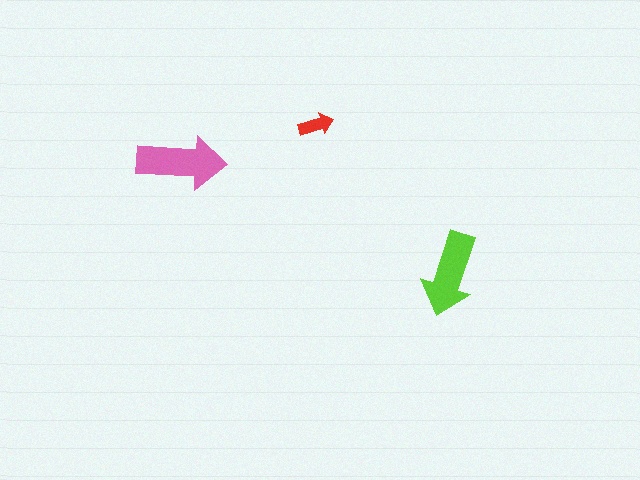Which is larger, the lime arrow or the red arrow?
The lime one.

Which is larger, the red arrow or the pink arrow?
The pink one.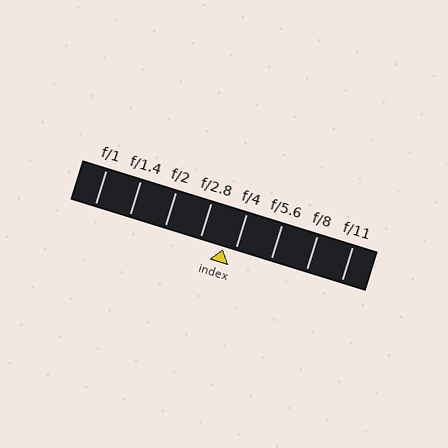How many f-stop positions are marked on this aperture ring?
There are 8 f-stop positions marked.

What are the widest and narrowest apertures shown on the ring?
The widest aperture shown is f/1 and the narrowest is f/11.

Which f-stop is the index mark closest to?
The index mark is closest to f/4.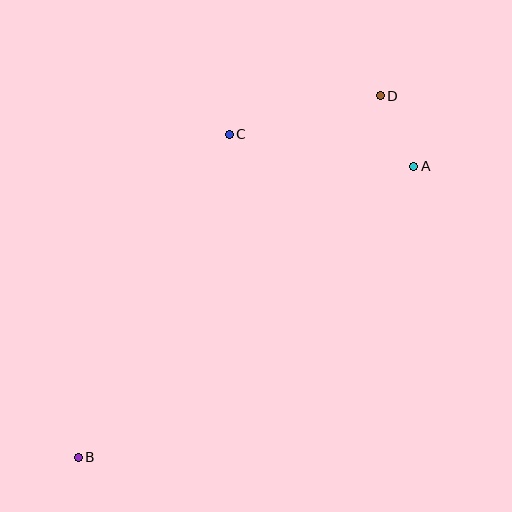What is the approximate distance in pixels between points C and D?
The distance between C and D is approximately 155 pixels.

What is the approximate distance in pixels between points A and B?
The distance between A and B is approximately 444 pixels.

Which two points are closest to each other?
Points A and D are closest to each other.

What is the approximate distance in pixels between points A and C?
The distance between A and C is approximately 187 pixels.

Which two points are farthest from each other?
Points B and D are farthest from each other.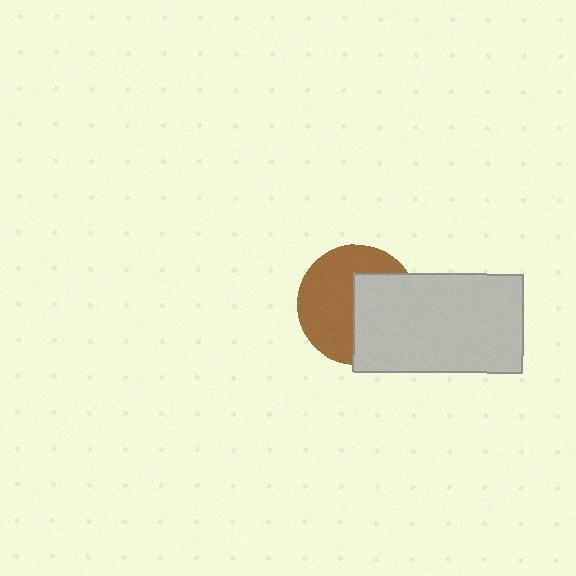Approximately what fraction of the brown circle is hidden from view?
Roughly 45% of the brown circle is hidden behind the light gray rectangle.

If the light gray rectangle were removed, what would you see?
You would see the complete brown circle.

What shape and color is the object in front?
The object in front is a light gray rectangle.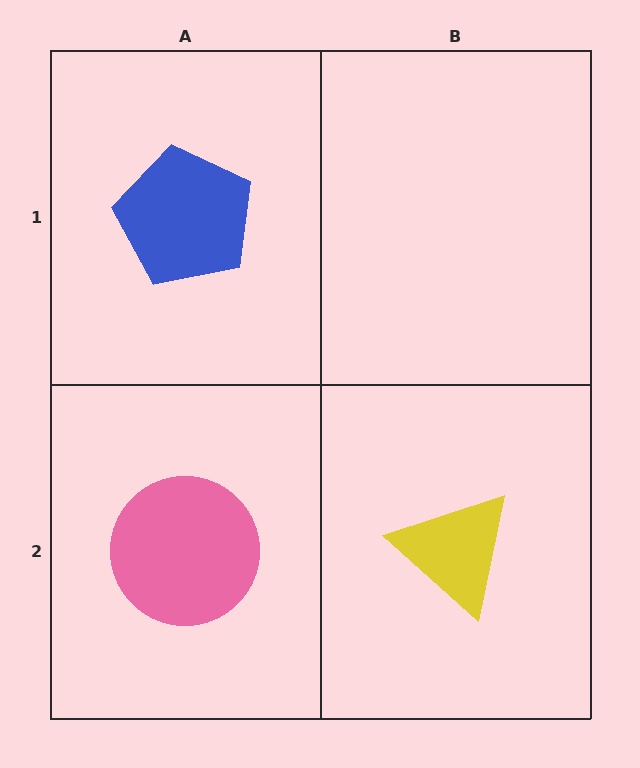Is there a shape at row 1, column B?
No, that cell is empty.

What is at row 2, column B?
A yellow triangle.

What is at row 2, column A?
A pink circle.